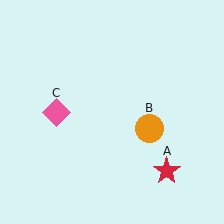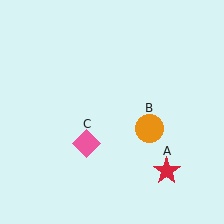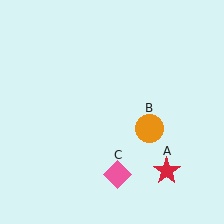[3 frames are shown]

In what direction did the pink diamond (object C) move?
The pink diamond (object C) moved down and to the right.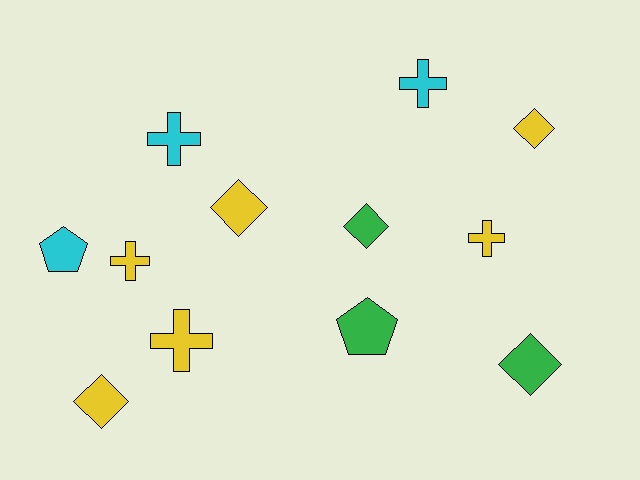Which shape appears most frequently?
Diamond, with 5 objects.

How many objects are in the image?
There are 12 objects.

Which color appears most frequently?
Yellow, with 6 objects.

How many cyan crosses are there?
There are 2 cyan crosses.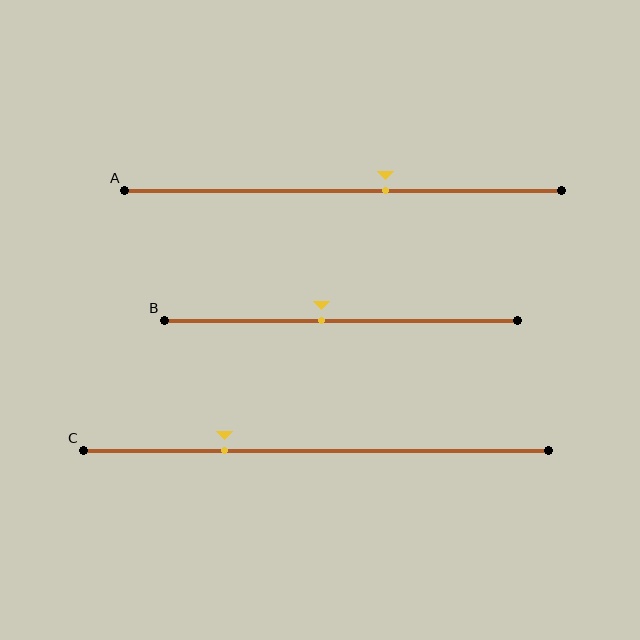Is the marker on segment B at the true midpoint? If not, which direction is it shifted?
No, the marker on segment B is shifted to the left by about 6% of the segment length.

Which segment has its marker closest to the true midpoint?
Segment B has its marker closest to the true midpoint.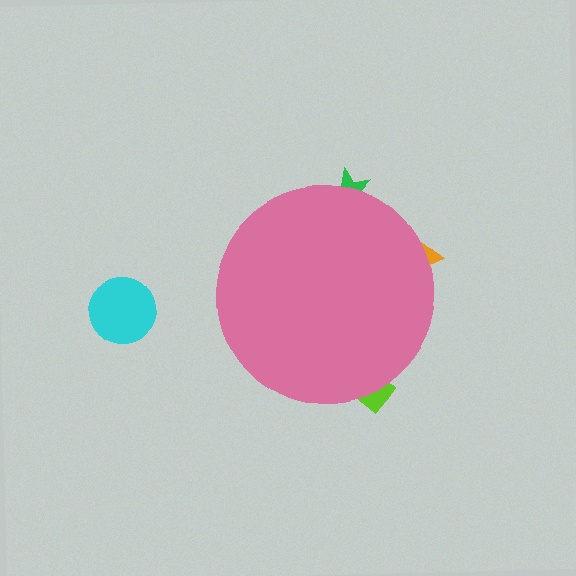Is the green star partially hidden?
Yes, the green star is partially hidden behind the pink circle.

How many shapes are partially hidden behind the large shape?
3 shapes are partially hidden.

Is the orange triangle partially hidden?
Yes, the orange triangle is partially hidden behind the pink circle.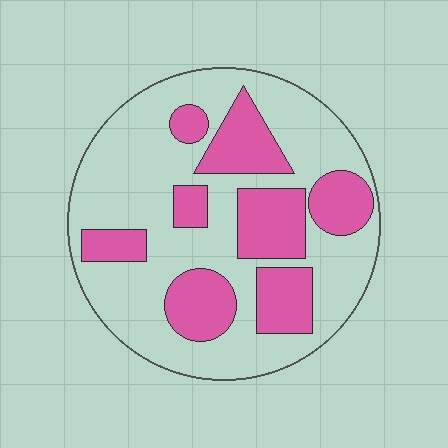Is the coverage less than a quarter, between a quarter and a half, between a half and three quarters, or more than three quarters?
Between a quarter and a half.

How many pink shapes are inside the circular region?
8.